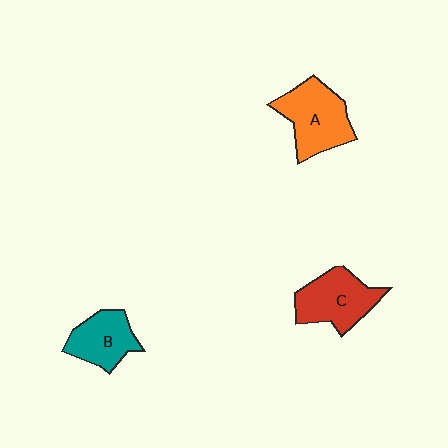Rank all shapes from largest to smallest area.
From largest to smallest: A (orange), C (red), B (teal).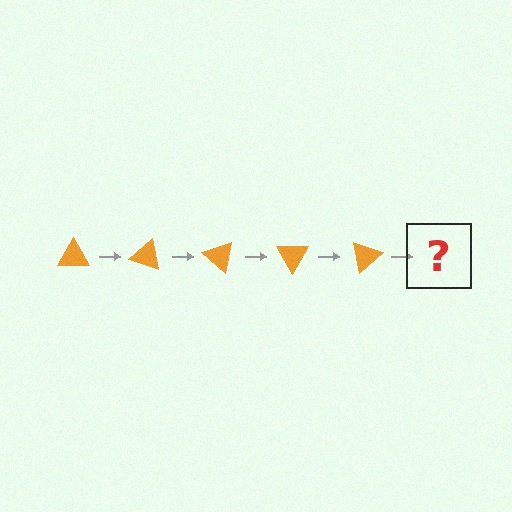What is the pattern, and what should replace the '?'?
The pattern is that the triangle rotates 20 degrees each step. The '?' should be an orange triangle rotated 100 degrees.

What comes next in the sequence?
The next element should be an orange triangle rotated 100 degrees.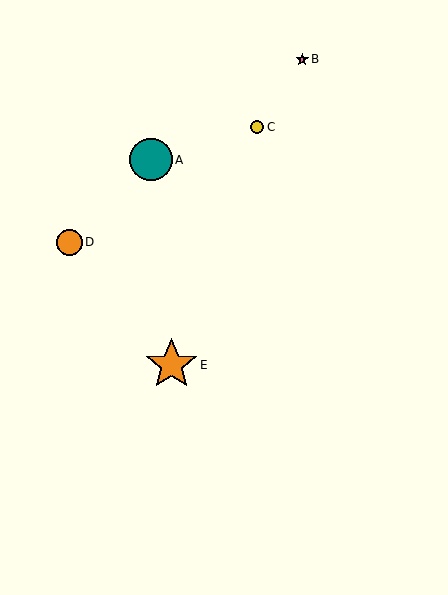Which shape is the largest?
The orange star (labeled E) is the largest.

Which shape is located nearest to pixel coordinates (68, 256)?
The orange circle (labeled D) at (70, 242) is nearest to that location.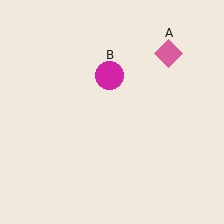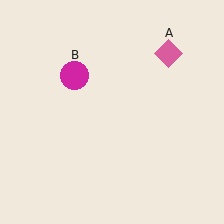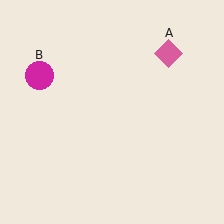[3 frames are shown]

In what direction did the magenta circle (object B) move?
The magenta circle (object B) moved left.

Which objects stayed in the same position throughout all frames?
Pink diamond (object A) remained stationary.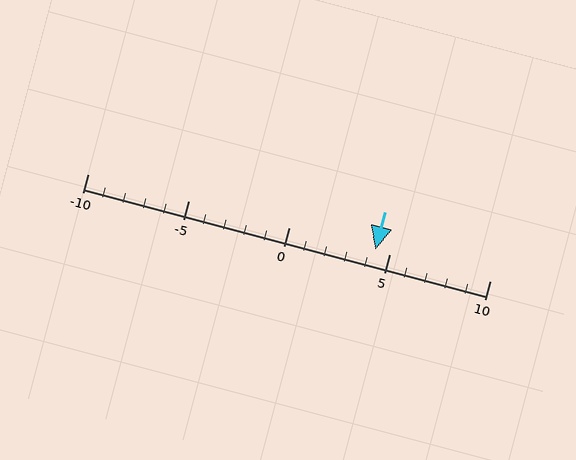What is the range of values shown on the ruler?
The ruler shows values from -10 to 10.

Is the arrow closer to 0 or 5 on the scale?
The arrow is closer to 5.